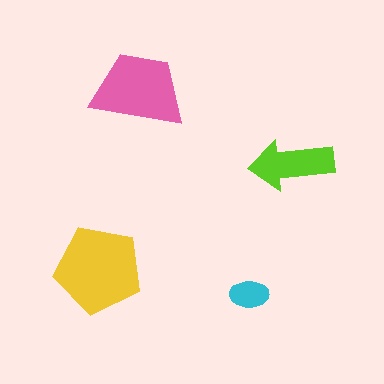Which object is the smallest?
The cyan ellipse.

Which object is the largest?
The yellow pentagon.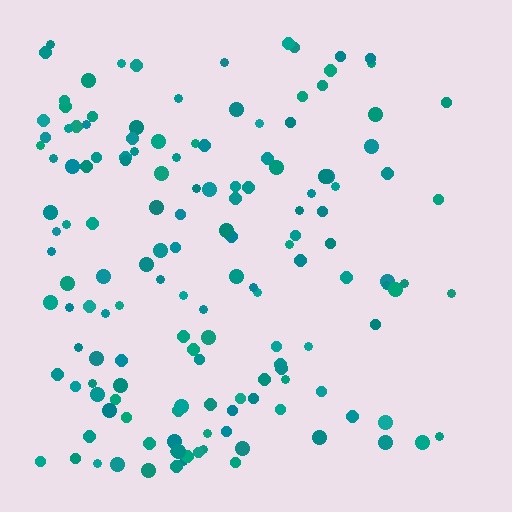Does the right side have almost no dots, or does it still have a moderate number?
Still a moderate number, just noticeably fewer than the left.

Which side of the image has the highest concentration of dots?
The left.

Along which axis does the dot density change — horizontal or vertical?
Horizontal.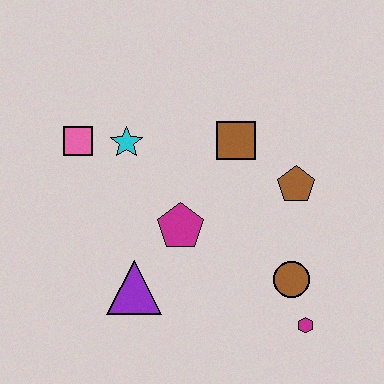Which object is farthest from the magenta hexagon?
The pink square is farthest from the magenta hexagon.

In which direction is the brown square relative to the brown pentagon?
The brown square is to the left of the brown pentagon.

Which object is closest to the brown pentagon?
The brown square is closest to the brown pentagon.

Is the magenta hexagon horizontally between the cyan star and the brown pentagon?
No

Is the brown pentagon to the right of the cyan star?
Yes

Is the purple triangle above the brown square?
No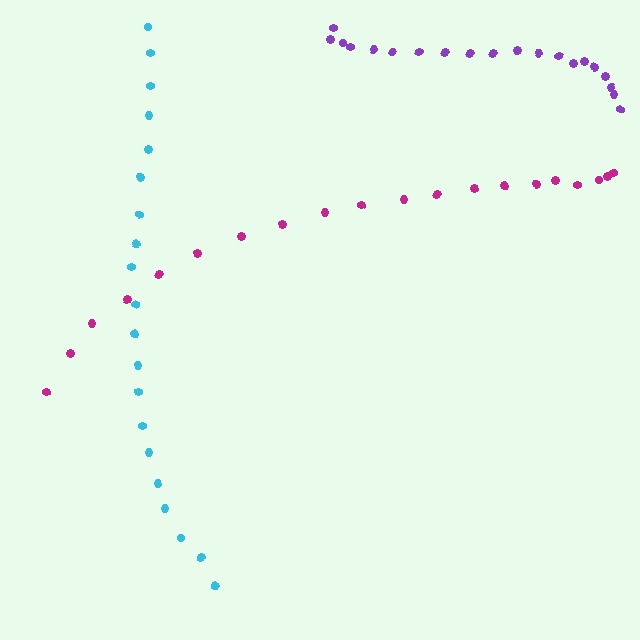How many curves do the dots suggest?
There are 3 distinct paths.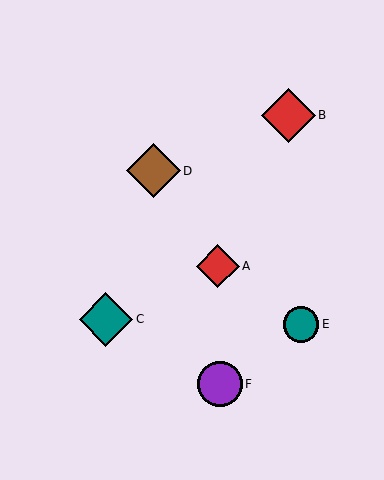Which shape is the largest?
The brown diamond (labeled D) is the largest.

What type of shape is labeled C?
Shape C is a teal diamond.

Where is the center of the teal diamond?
The center of the teal diamond is at (106, 319).